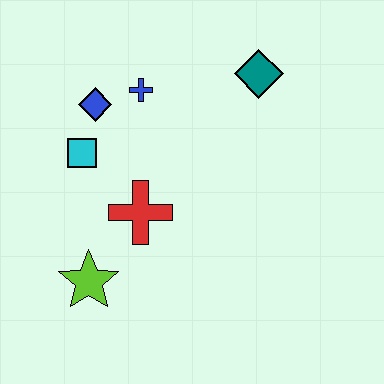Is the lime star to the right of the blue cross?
No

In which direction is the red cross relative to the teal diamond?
The red cross is below the teal diamond.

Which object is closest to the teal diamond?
The blue cross is closest to the teal diamond.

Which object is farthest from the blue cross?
The lime star is farthest from the blue cross.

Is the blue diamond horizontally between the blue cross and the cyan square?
Yes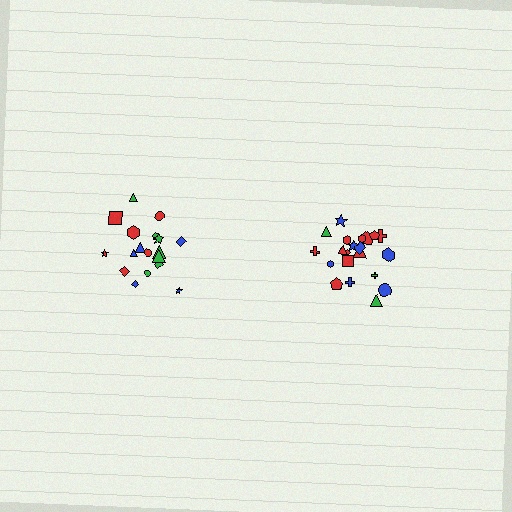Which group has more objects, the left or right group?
The right group.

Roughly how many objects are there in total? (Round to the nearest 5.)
Roughly 40 objects in total.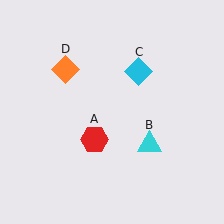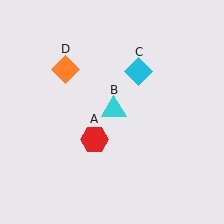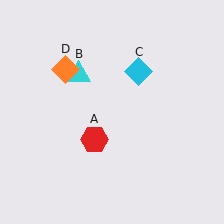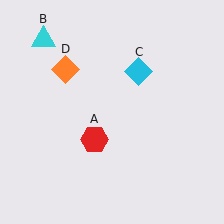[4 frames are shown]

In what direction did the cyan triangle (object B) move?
The cyan triangle (object B) moved up and to the left.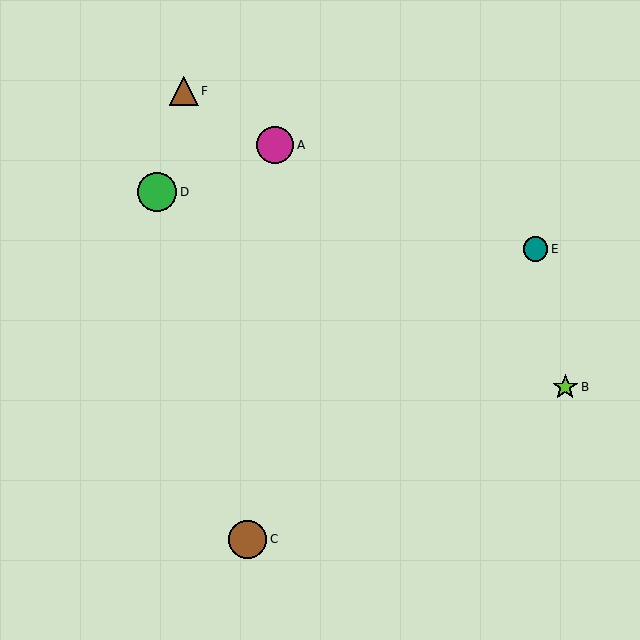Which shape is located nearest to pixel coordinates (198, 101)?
The brown triangle (labeled F) at (184, 91) is nearest to that location.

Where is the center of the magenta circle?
The center of the magenta circle is at (275, 145).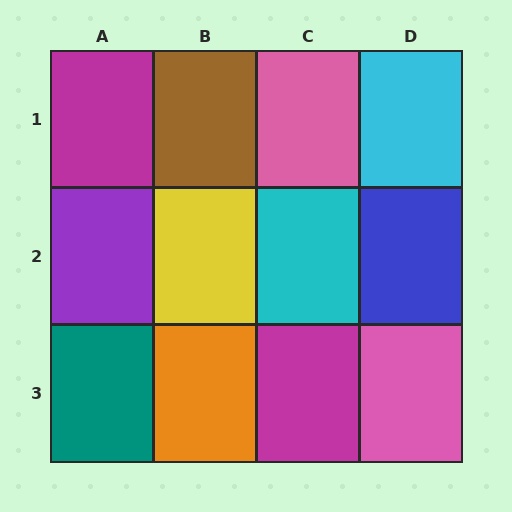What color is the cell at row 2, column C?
Cyan.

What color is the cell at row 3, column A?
Teal.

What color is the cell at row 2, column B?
Yellow.